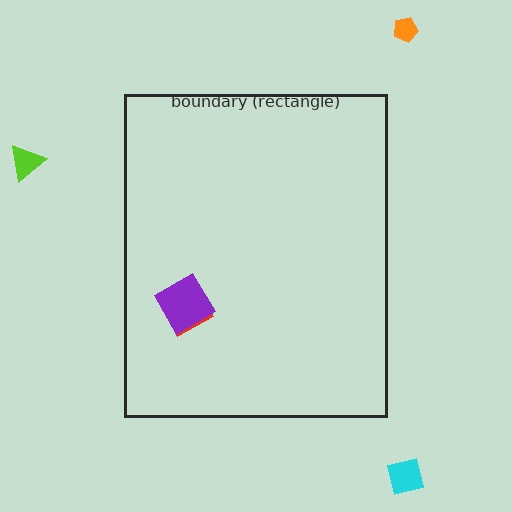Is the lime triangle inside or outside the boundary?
Outside.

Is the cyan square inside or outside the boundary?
Outside.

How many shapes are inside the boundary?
2 inside, 3 outside.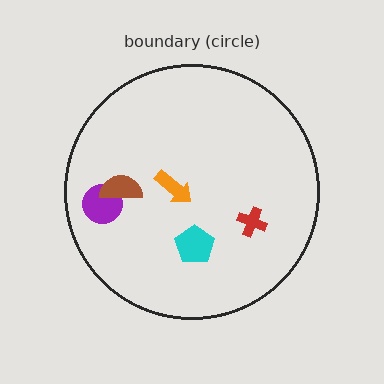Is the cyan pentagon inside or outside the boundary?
Inside.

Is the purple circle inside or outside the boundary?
Inside.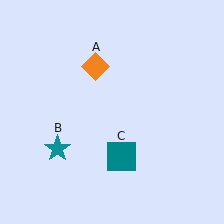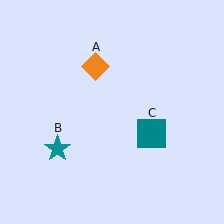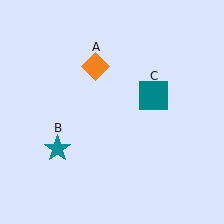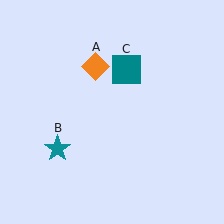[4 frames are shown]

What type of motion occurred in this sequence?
The teal square (object C) rotated counterclockwise around the center of the scene.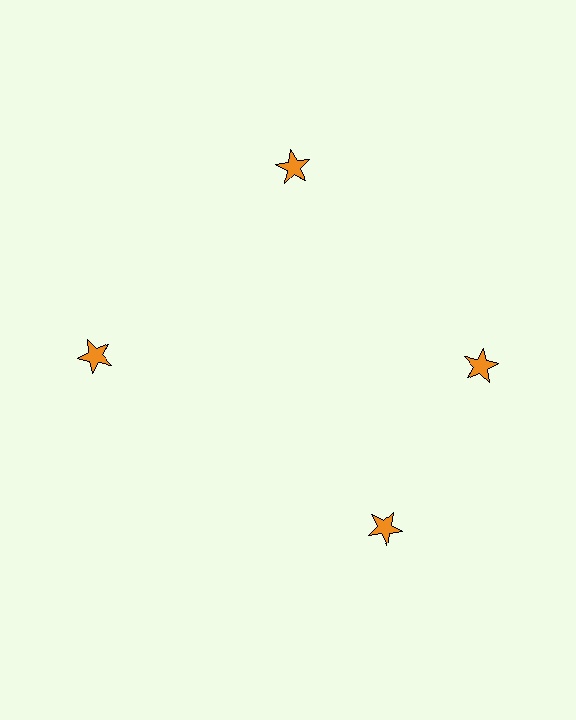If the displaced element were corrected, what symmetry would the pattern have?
It would have 4-fold rotational symmetry — the pattern would map onto itself every 90 degrees.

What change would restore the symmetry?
The symmetry would be restored by rotating it back into even spacing with its neighbors so that all 4 stars sit at equal angles and equal distance from the center.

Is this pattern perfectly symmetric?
No. The 4 orange stars are arranged in a ring, but one element near the 6 o'clock position is rotated out of alignment along the ring, breaking the 4-fold rotational symmetry.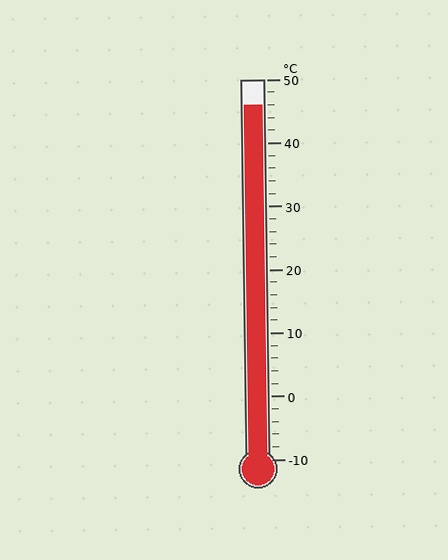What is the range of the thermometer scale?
The thermometer scale ranges from -10°C to 50°C.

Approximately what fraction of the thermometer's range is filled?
The thermometer is filled to approximately 95% of its range.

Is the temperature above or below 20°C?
The temperature is above 20°C.